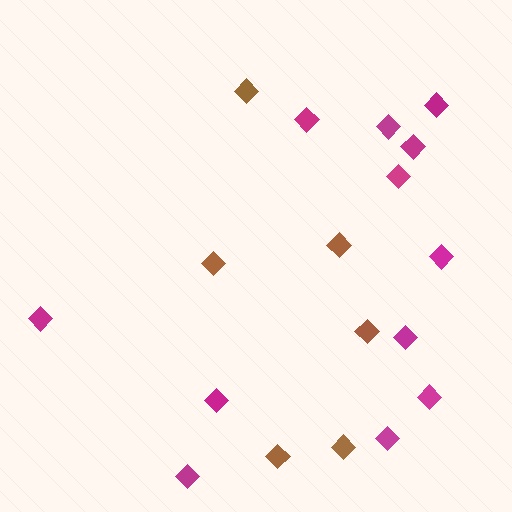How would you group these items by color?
There are 2 groups: one group of magenta diamonds (12) and one group of brown diamonds (6).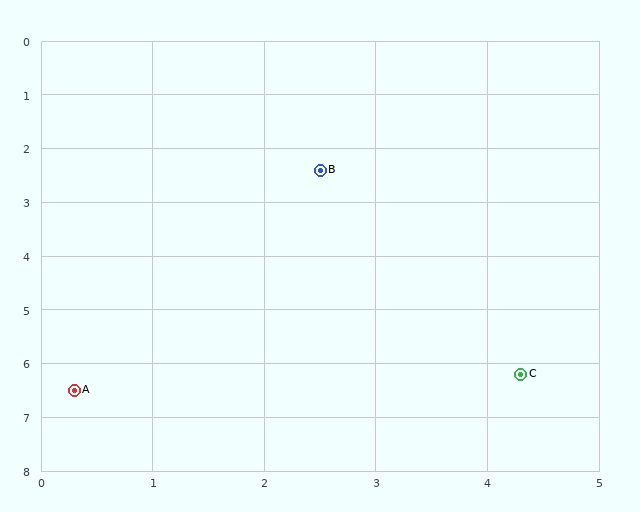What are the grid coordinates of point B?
Point B is at approximately (2.5, 2.4).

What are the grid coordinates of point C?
Point C is at approximately (4.3, 6.2).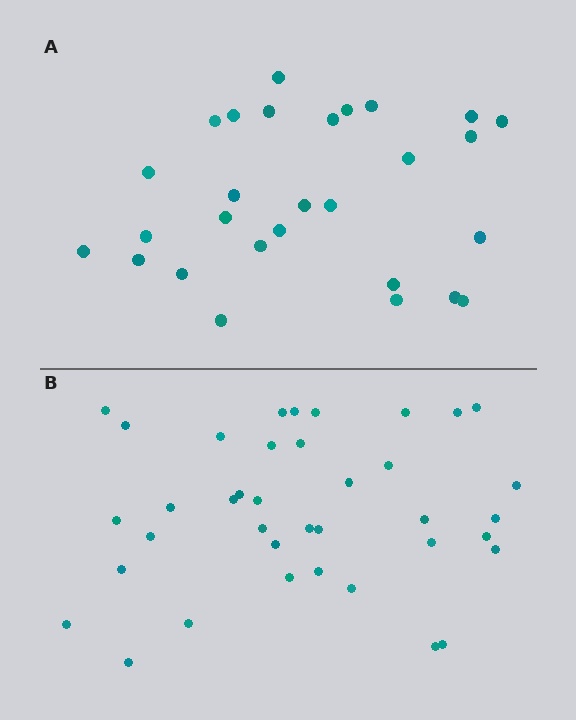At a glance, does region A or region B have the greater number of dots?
Region B (the bottom region) has more dots.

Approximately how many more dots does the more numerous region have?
Region B has roughly 10 or so more dots than region A.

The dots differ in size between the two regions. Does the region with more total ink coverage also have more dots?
No. Region A has more total ink coverage because its dots are larger, but region B actually contains more individual dots. Total area can be misleading — the number of items is what matters here.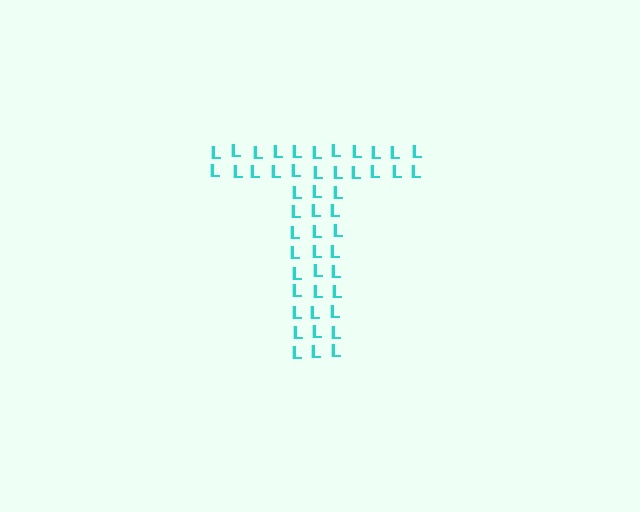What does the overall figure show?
The overall figure shows the letter T.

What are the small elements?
The small elements are letter L's.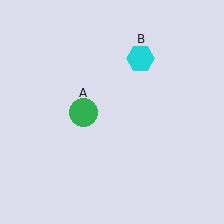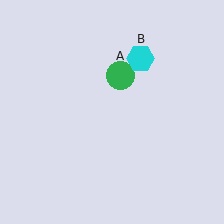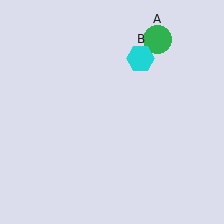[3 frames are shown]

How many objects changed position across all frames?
1 object changed position: green circle (object A).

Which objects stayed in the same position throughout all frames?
Cyan hexagon (object B) remained stationary.